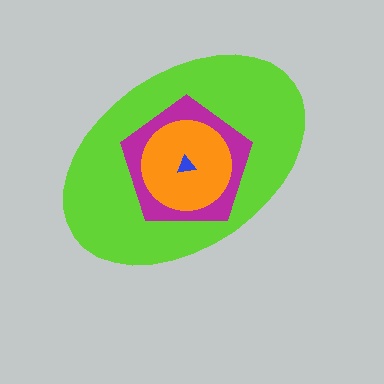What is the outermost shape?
The lime ellipse.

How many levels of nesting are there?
4.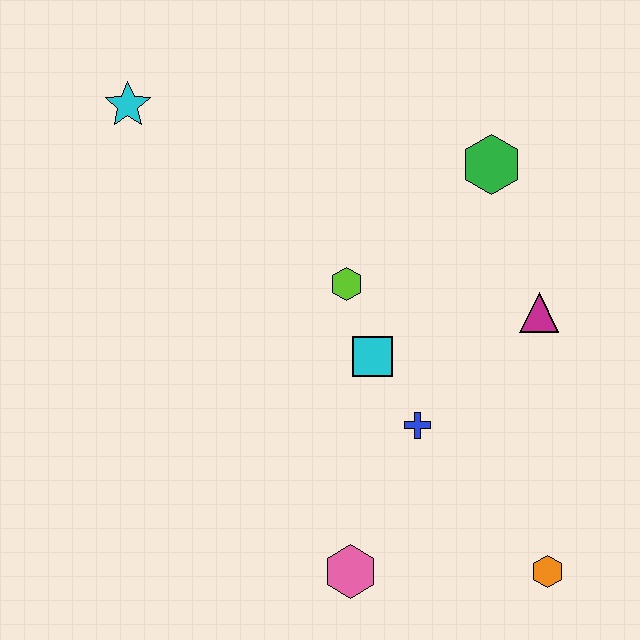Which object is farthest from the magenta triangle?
The cyan star is farthest from the magenta triangle.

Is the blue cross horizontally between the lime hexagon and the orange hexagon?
Yes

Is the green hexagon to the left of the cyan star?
No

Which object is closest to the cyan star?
The lime hexagon is closest to the cyan star.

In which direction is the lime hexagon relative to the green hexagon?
The lime hexagon is to the left of the green hexagon.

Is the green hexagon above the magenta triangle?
Yes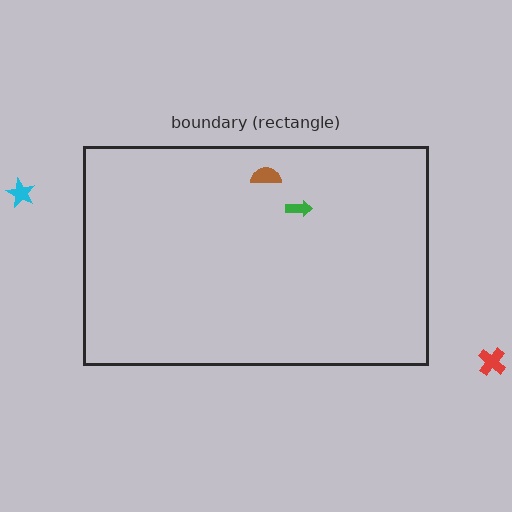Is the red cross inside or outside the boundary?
Outside.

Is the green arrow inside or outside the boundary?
Inside.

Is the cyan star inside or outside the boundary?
Outside.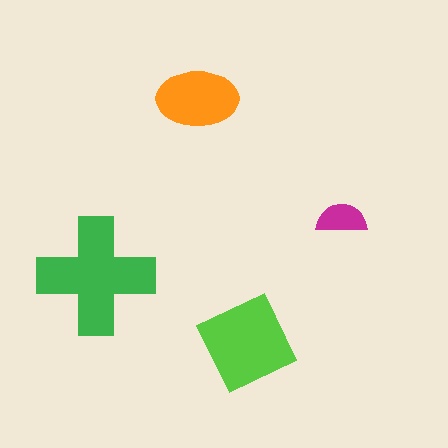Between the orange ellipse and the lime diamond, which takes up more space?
The lime diamond.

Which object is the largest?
The green cross.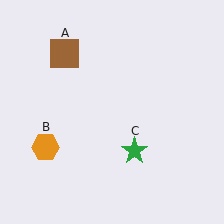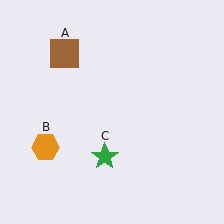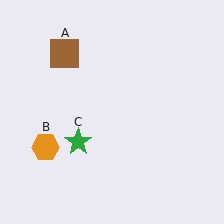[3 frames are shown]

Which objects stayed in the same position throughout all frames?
Brown square (object A) and orange hexagon (object B) remained stationary.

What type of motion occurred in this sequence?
The green star (object C) rotated clockwise around the center of the scene.